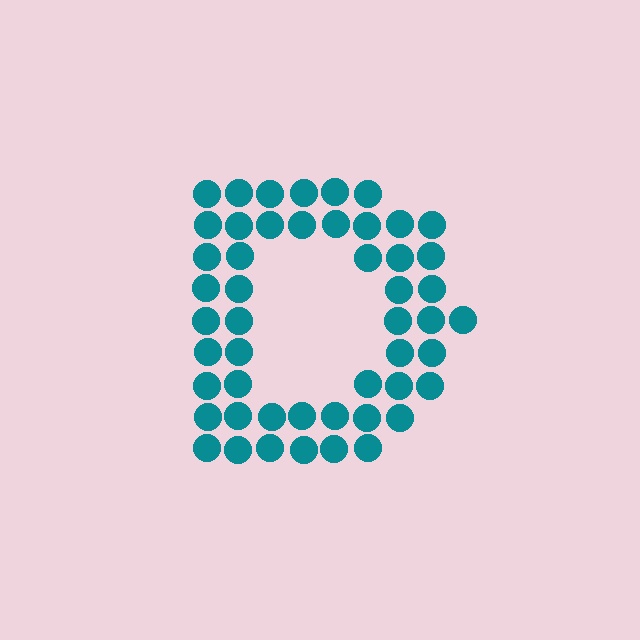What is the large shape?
The large shape is the letter D.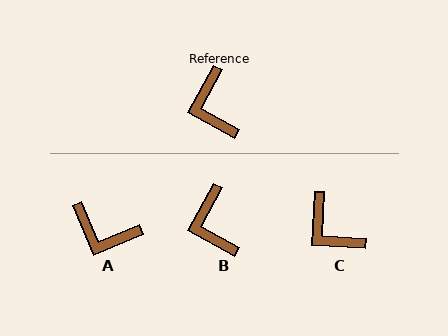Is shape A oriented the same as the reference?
No, it is off by about 51 degrees.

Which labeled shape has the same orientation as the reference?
B.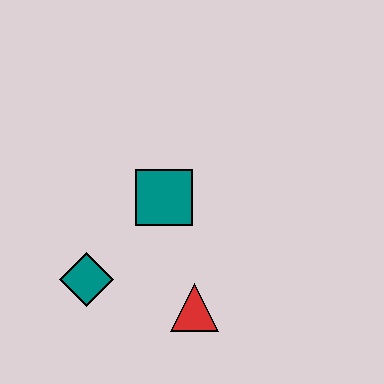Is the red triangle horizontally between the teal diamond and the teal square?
No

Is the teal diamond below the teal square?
Yes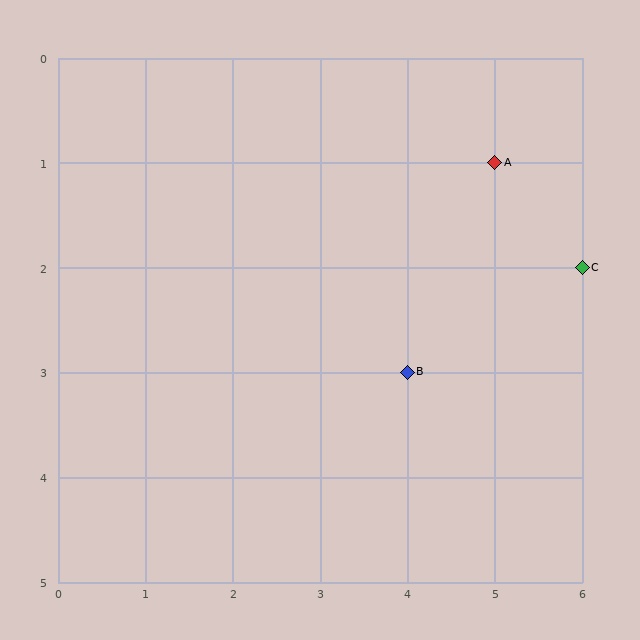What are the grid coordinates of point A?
Point A is at grid coordinates (5, 1).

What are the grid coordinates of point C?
Point C is at grid coordinates (6, 2).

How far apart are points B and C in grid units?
Points B and C are 2 columns and 1 row apart (about 2.2 grid units diagonally).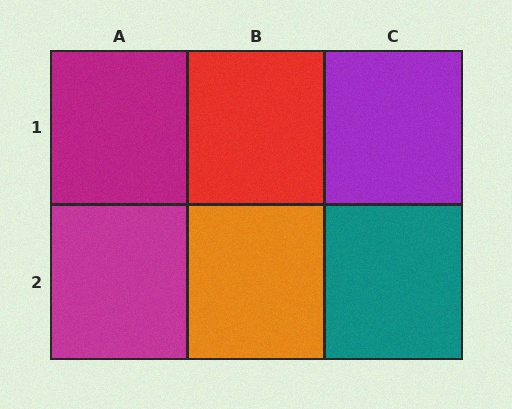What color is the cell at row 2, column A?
Magenta.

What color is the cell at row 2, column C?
Teal.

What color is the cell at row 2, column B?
Orange.